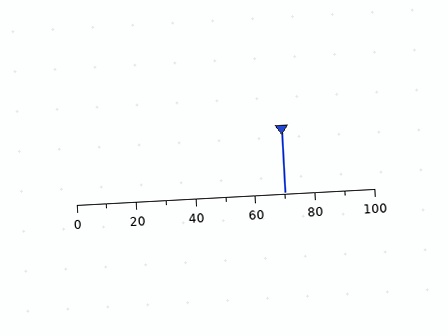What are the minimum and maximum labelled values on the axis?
The axis runs from 0 to 100.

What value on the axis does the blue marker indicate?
The marker indicates approximately 70.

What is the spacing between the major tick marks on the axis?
The major ticks are spaced 20 apart.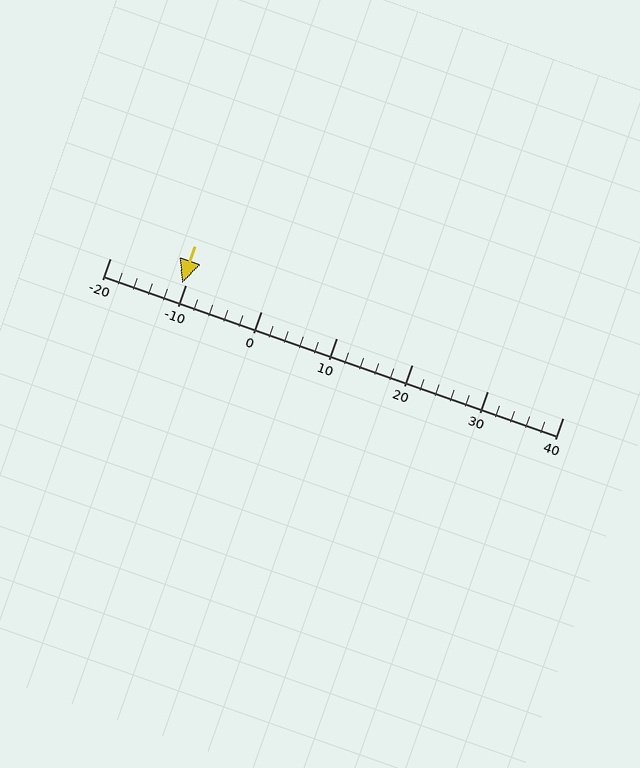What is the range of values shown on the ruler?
The ruler shows values from -20 to 40.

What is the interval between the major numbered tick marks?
The major tick marks are spaced 10 units apart.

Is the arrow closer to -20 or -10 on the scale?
The arrow is closer to -10.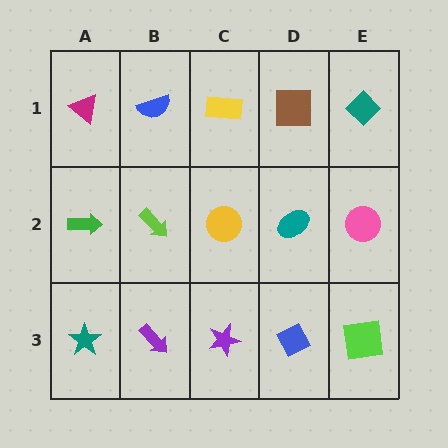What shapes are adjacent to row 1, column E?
A pink circle (row 2, column E), a brown square (row 1, column D).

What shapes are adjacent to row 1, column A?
A green arrow (row 2, column A), a blue semicircle (row 1, column B).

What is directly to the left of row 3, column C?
A purple arrow.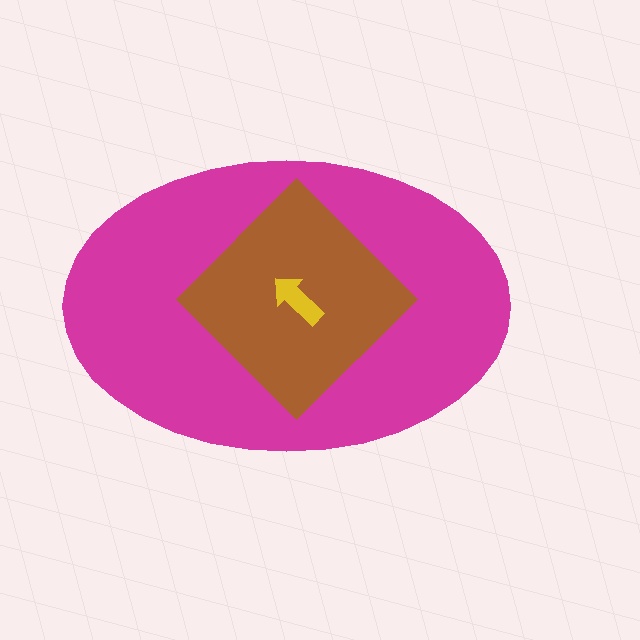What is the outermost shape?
The magenta ellipse.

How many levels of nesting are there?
3.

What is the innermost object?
The yellow arrow.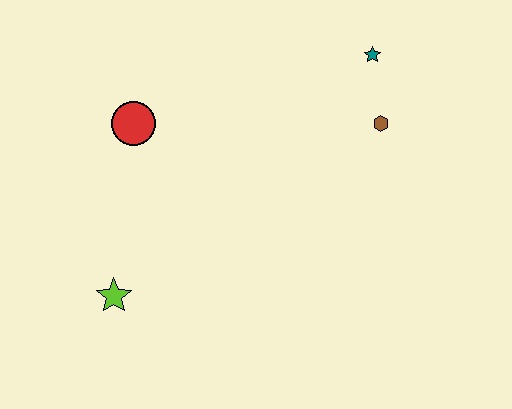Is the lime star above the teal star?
No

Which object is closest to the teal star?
The brown hexagon is closest to the teal star.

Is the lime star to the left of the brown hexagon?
Yes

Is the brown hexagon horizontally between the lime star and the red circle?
No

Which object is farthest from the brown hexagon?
The lime star is farthest from the brown hexagon.